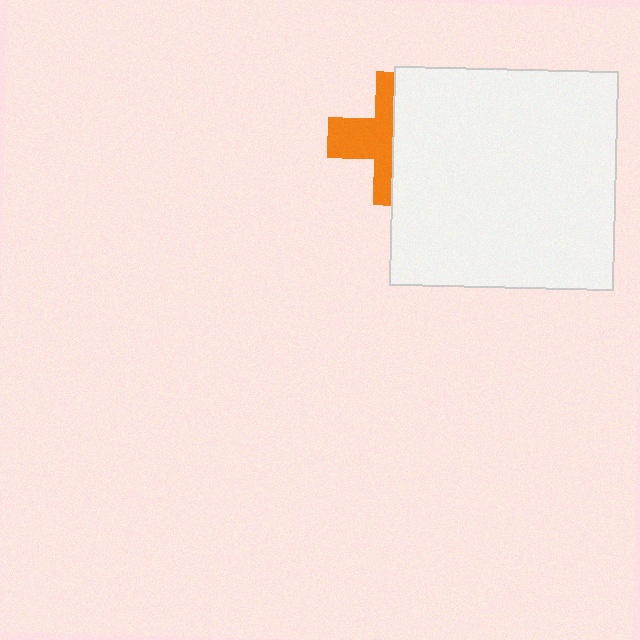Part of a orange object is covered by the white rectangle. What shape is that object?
It is a cross.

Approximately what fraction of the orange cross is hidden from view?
Roughly 54% of the orange cross is hidden behind the white rectangle.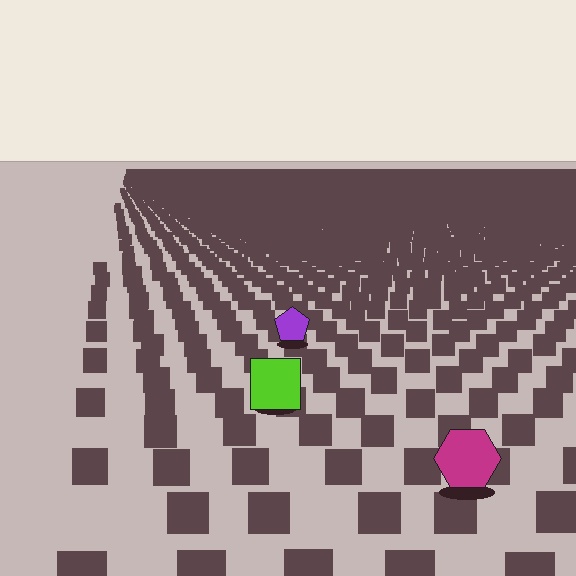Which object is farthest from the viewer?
The purple pentagon is farthest from the viewer. It appears smaller and the ground texture around it is denser.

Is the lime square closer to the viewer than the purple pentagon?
Yes. The lime square is closer — you can tell from the texture gradient: the ground texture is coarser near it.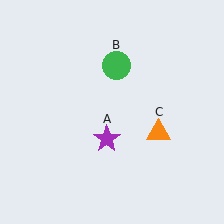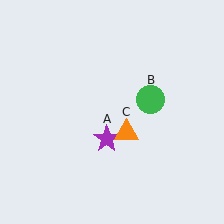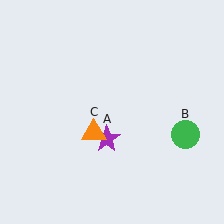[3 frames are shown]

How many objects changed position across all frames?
2 objects changed position: green circle (object B), orange triangle (object C).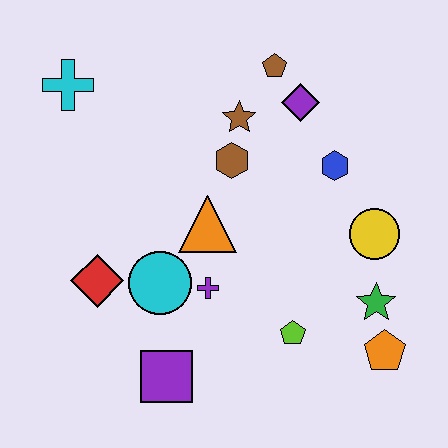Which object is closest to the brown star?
The brown hexagon is closest to the brown star.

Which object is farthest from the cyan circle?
The brown pentagon is farthest from the cyan circle.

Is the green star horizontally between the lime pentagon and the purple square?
No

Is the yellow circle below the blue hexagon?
Yes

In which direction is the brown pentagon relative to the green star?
The brown pentagon is above the green star.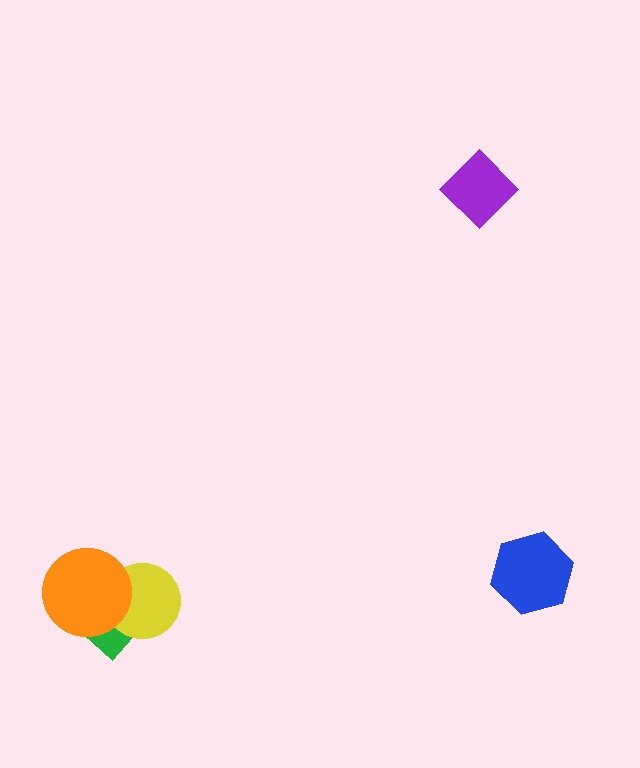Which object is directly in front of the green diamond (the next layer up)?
The yellow circle is directly in front of the green diamond.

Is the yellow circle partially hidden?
Yes, it is partially covered by another shape.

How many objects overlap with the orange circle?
2 objects overlap with the orange circle.